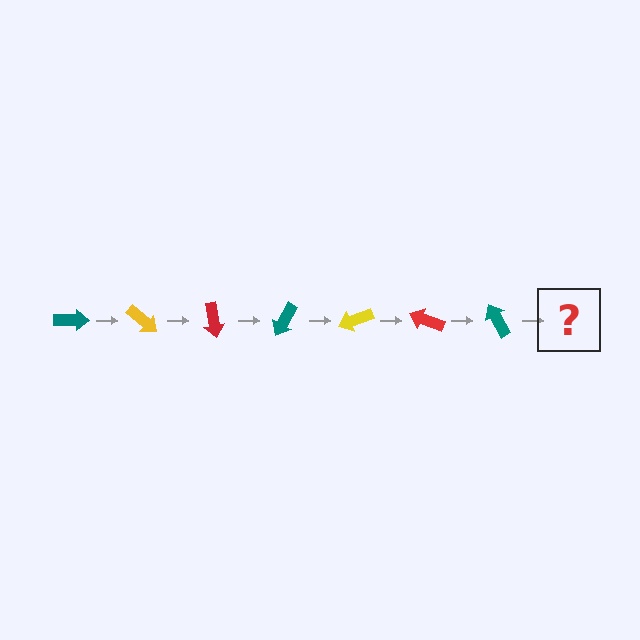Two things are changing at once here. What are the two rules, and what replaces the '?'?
The two rules are that it rotates 40 degrees each step and the color cycles through teal, yellow, and red. The '?' should be a yellow arrow, rotated 280 degrees from the start.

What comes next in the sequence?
The next element should be a yellow arrow, rotated 280 degrees from the start.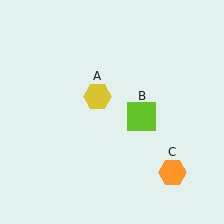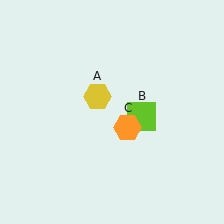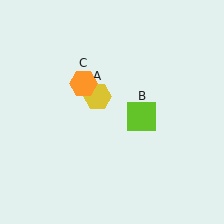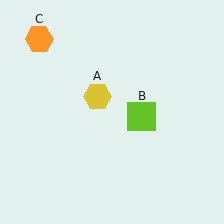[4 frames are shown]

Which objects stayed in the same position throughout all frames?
Yellow hexagon (object A) and lime square (object B) remained stationary.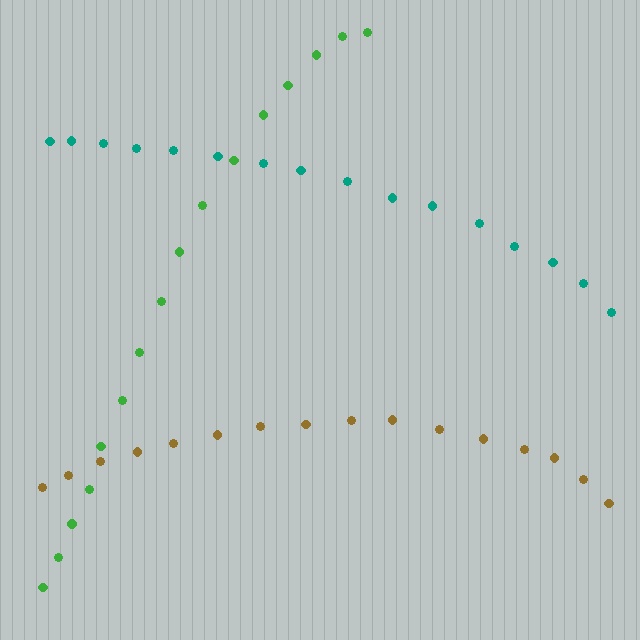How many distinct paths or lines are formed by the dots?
There are 3 distinct paths.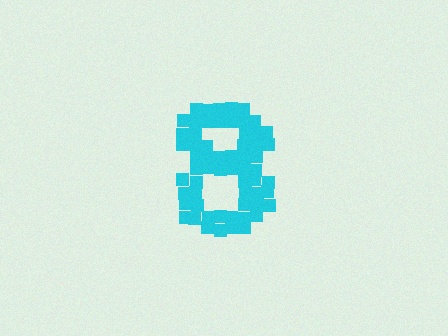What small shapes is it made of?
It is made of small squares.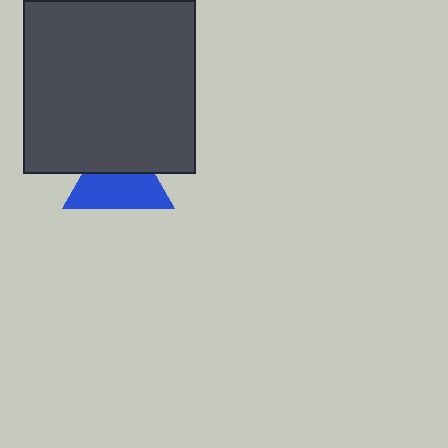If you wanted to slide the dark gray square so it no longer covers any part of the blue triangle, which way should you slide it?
Slide it up — that is the most direct way to separate the two shapes.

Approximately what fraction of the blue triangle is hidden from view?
Roughly 40% of the blue triangle is hidden behind the dark gray square.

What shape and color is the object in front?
The object in front is a dark gray square.